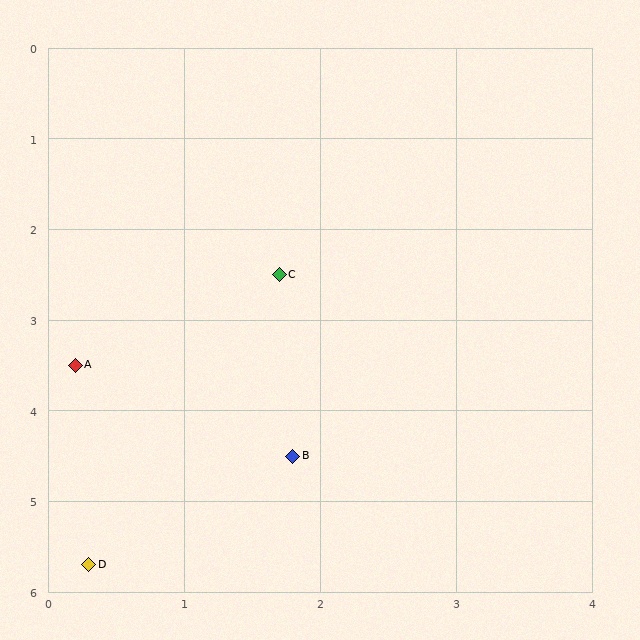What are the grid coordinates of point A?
Point A is at approximately (0.2, 3.5).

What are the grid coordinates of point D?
Point D is at approximately (0.3, 5.7).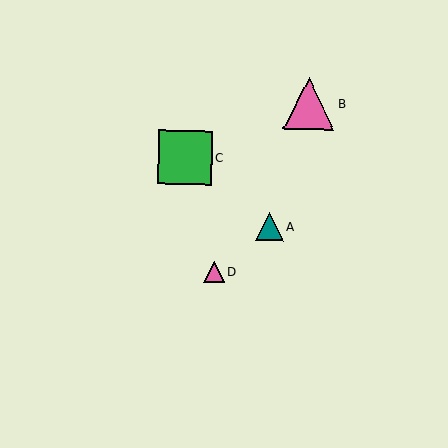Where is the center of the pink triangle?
The center of the pink triangle is at (214, 272).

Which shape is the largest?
The green square (labeled C) is the largest.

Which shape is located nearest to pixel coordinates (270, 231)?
The teal triangle (labeled A) at (270, 227) is nearest to that location.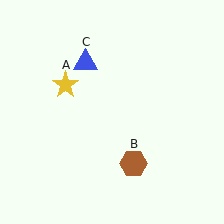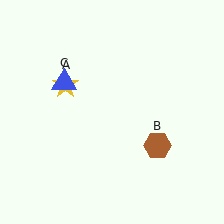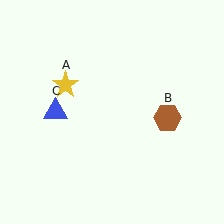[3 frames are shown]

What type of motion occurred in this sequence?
The brown hexagon (object B), blue triangle (object C) rotated counterclockwise around the center of the scene.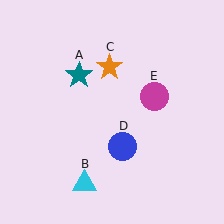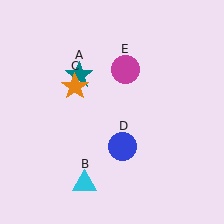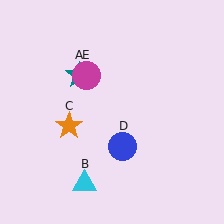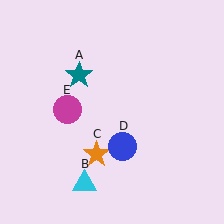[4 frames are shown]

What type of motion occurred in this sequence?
The orange star (object C), magenta circle (object E) rotated counterclockwise around the center of the scene.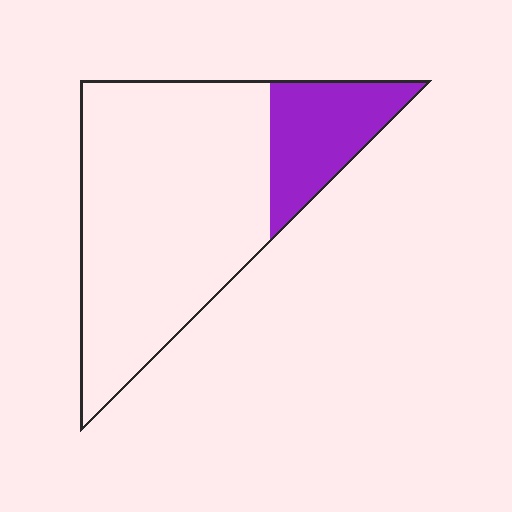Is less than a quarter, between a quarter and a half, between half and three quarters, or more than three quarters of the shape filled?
Less than a quarter.